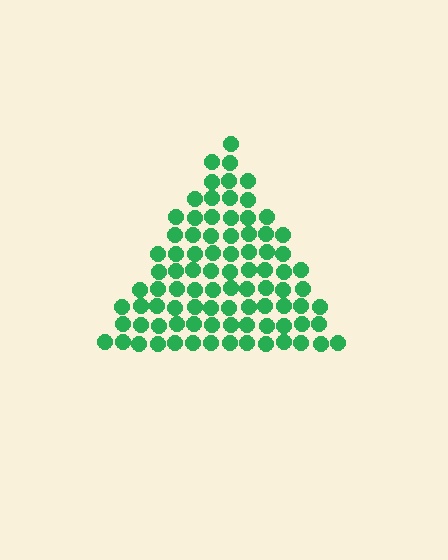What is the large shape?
The large shape is a triangle.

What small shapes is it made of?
It is made of small circles.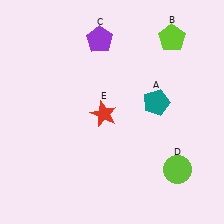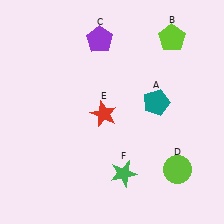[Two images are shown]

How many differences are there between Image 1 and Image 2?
There is 1 difference between the two images.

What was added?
A green star (F) was added in Image 2.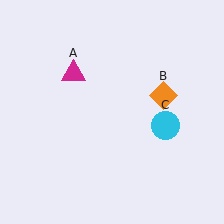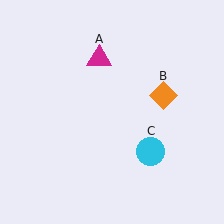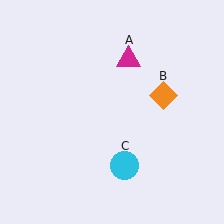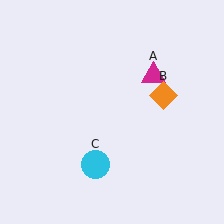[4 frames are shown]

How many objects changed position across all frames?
2 objects changed position: magenta triangle (object A), cyan circle (object C).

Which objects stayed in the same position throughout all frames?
Orange diamond (object B) remained stationary.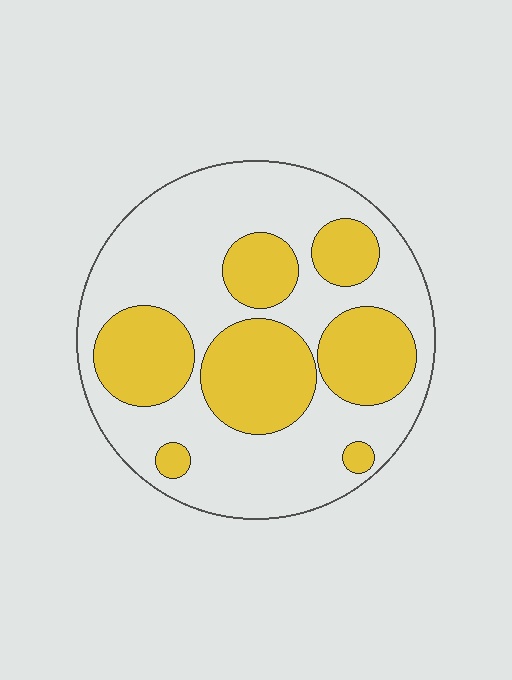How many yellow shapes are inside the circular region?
7.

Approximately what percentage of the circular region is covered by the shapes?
Approximately 35%.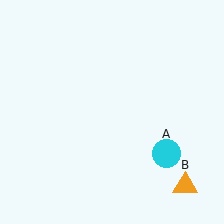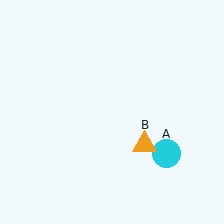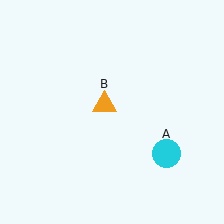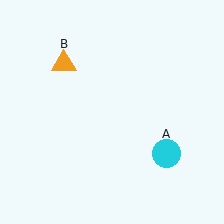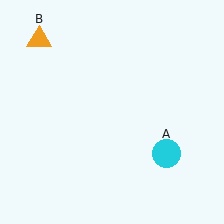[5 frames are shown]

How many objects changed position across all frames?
1 object changed position: orange triangle (object B).